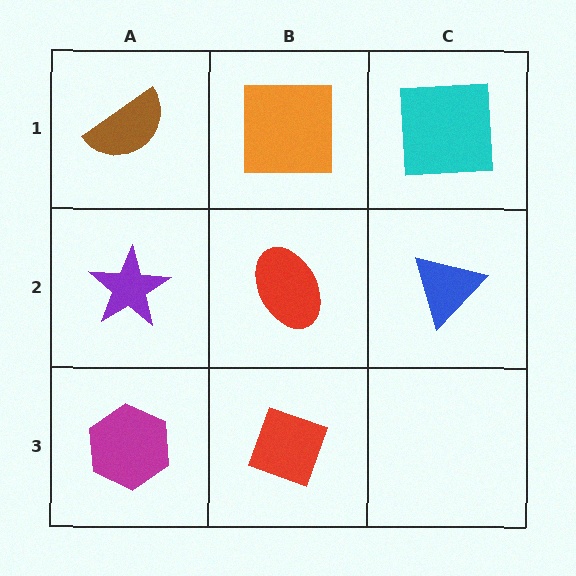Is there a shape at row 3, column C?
No, that cell is empty.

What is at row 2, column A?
A purple star.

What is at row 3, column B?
A red diamond.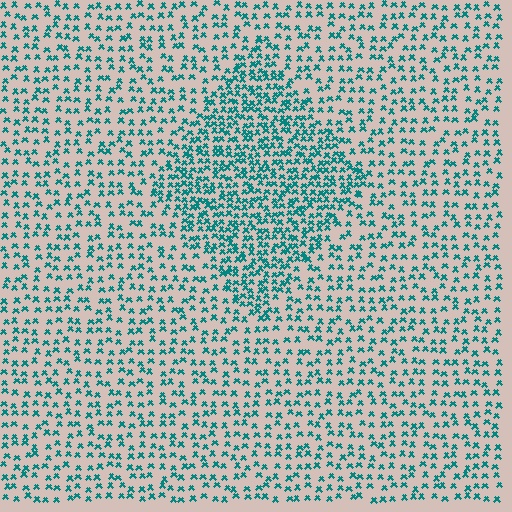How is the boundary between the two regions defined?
The boundary is defined by a change in element density (approximately 1.9x ratio). All elements are the same color, size, and shape.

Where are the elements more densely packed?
The elements are more densely packed inside the diamond boundary.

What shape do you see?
I see a diamond.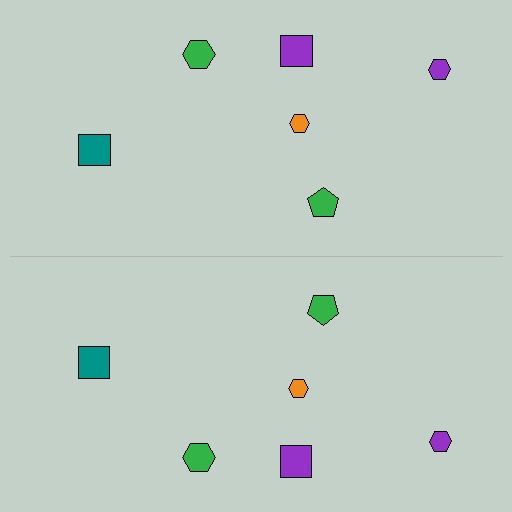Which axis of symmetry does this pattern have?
The pattern has a horizontal axis of symmetry running through the center of the image.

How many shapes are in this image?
There are 12 shapes in this image.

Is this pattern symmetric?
Yes, this pattern has bilateral (reflection) symmetry.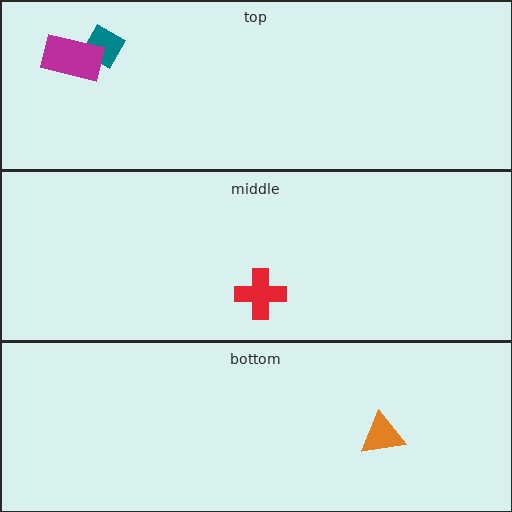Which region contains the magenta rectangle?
The top region.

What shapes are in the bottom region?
The orange triangle.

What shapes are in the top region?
The teal diamond, the magenta rectangle.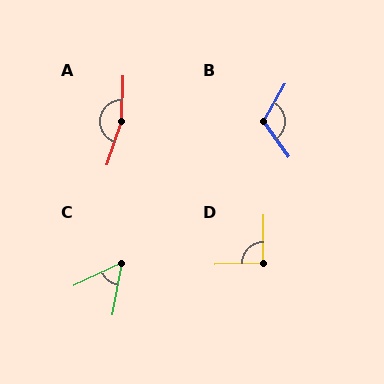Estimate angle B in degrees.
Approximately 114 degrees.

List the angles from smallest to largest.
C (54°), D (92°), B (114°), A (163°).